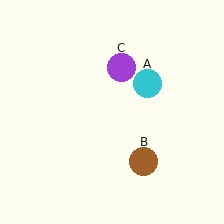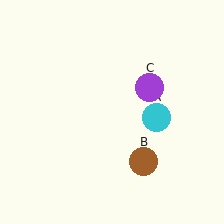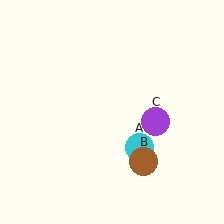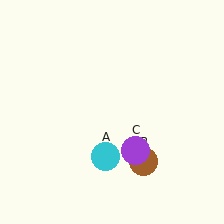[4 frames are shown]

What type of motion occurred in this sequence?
The cyan circle (object A), purple circle (object C) rotated clockwise around the center of the scene.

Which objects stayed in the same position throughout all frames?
Brown circle (object B) remained stationary.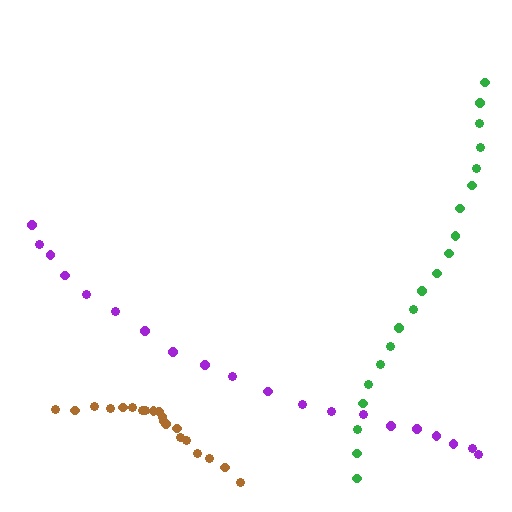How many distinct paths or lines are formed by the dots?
There are 3 distinct paths.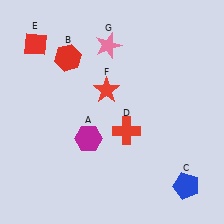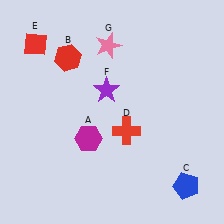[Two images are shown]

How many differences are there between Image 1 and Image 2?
There is 1 difference between the two images.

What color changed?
The star (F) changed from red in Image 1 to purple in Image 2.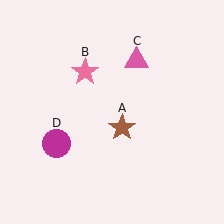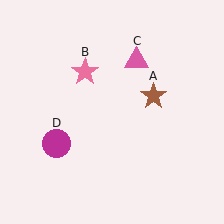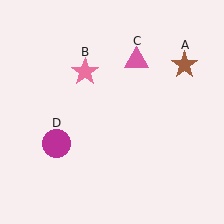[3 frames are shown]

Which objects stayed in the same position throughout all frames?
Pink star (object B) and pink triangle (object C) and magenta circle (object D) remained stationary.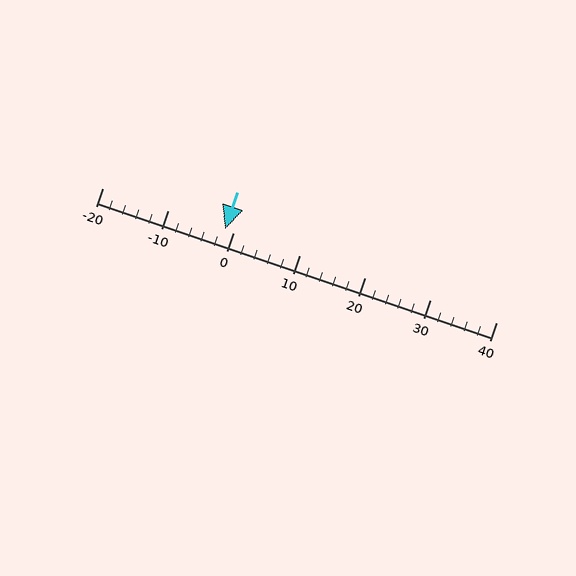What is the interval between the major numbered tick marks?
The major tick marks are spaced 10 units apart.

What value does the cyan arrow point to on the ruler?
The cyan arrow points to approximately -1.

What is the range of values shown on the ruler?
The ruler shows values from -20 to 40.